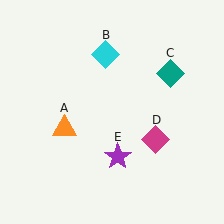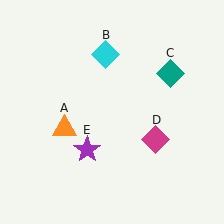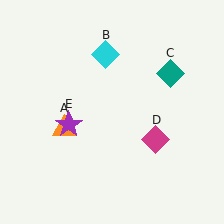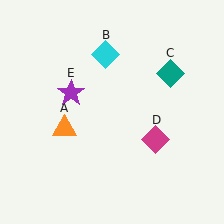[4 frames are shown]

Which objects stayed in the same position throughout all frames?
Orange triangle (object A) and cyan diamond (object B) and teal diamond (object C) and magenta diamond (object D) remained stationary.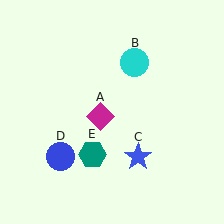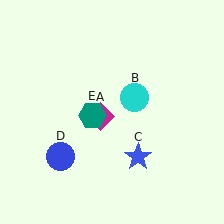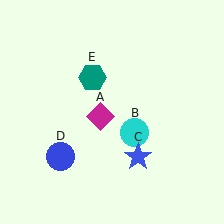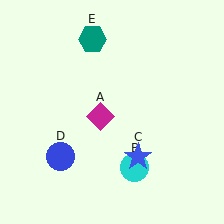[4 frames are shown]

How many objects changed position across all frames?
2 objects changed position: cyan circle (object B), teal hexagon (object E).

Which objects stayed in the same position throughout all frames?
Magenta diamond (object A) and blue star (object C) and blue circle (object D) remained stationary.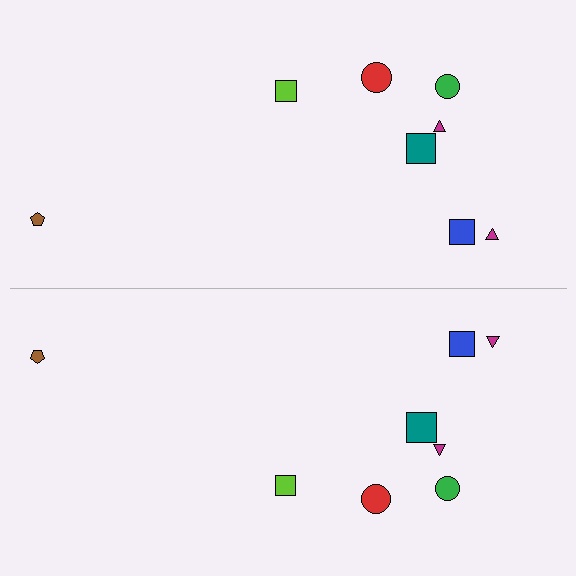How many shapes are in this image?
There are 16 shapes in this image.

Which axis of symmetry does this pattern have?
The pattern has a horizontal axis of symmetry running through the center of the image.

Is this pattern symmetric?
Yes, this pattern has bilateral (reflection) symmetry.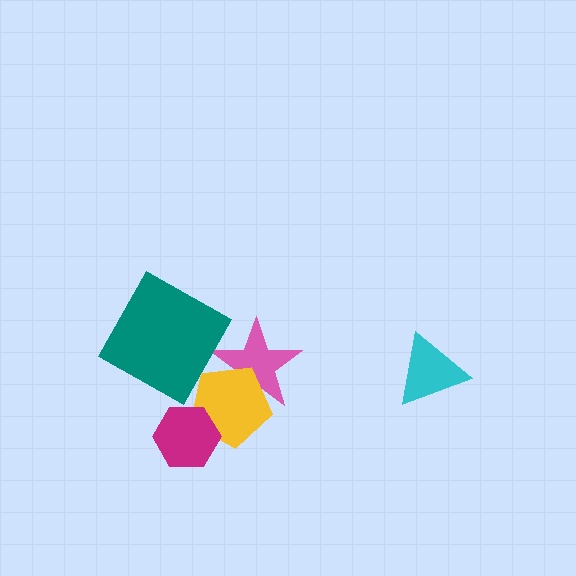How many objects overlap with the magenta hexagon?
1 object overlaps with the magenta hexagon.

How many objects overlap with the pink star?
1 object overlaps with the pink star.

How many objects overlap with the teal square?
0 objects overlap with the teal square.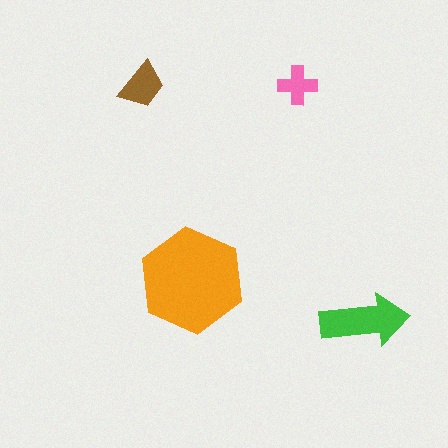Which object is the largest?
The orange hexagon.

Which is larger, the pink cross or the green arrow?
The green arrow.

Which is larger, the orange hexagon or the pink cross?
The orange hexagon.